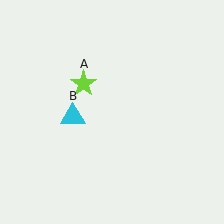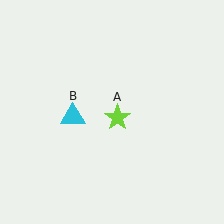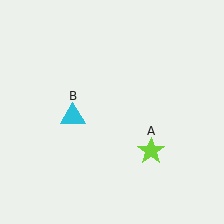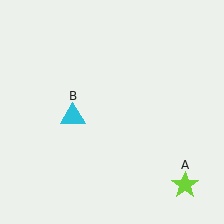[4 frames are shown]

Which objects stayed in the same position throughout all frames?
Cyan triangle (object B) remained stationary.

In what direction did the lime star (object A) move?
The lime star (object A) moved down and to the right.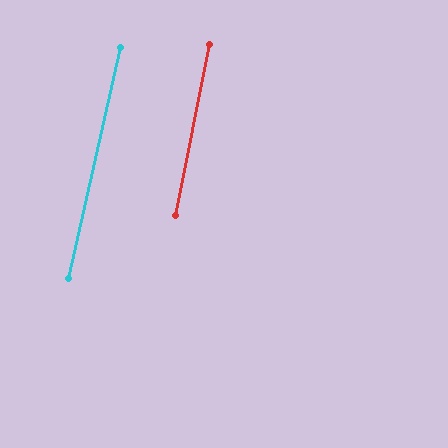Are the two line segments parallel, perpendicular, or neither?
Parallel — their directions differ by only 1.4°.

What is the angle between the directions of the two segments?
Approximately 1 degree.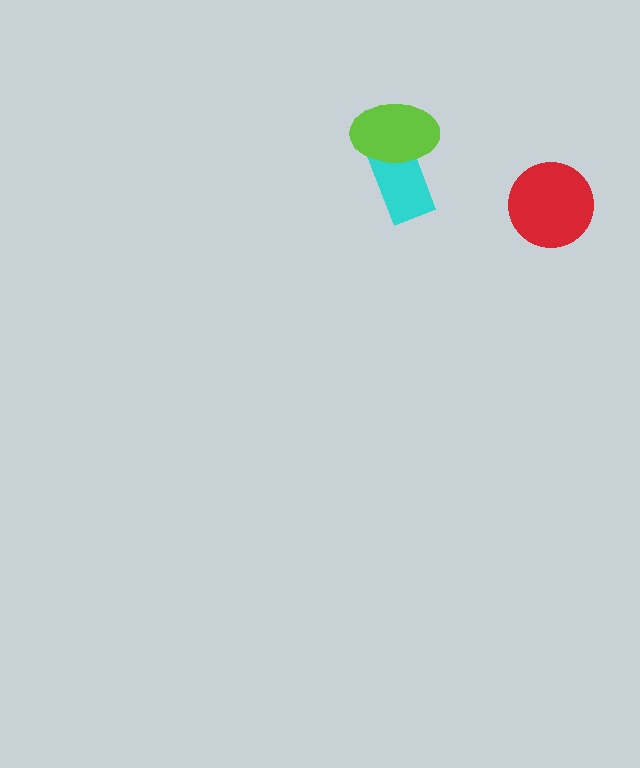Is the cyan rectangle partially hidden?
Yes, it is partially covered by another shape.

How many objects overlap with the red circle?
0 objects overlap with the red circle.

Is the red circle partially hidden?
No, no other shape covers it.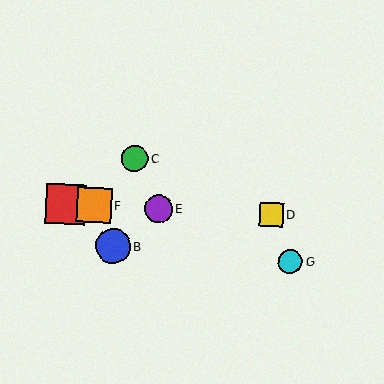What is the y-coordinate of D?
Object D is at y≈214.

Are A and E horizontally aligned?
Yes, both are at y≈204.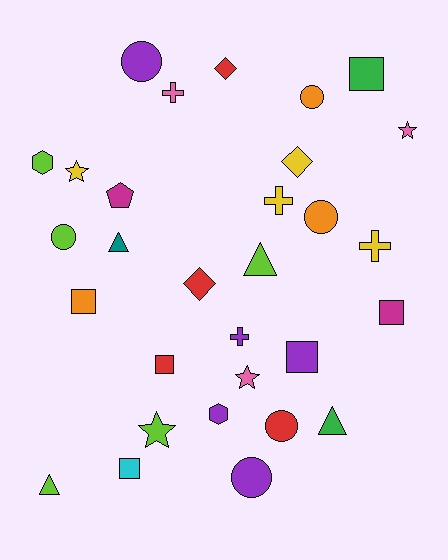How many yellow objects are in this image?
There are 4 yellow objects.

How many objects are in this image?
There are 30 objects.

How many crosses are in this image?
There are 4 crosses.